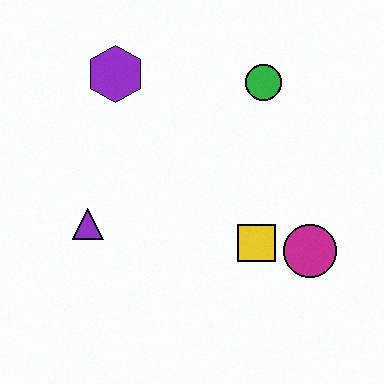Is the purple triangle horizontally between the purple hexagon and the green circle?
No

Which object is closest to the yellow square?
The magenta circle is closest to the yellow square.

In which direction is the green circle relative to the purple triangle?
The green circle is to the right of the purple triangle.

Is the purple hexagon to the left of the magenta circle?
Yes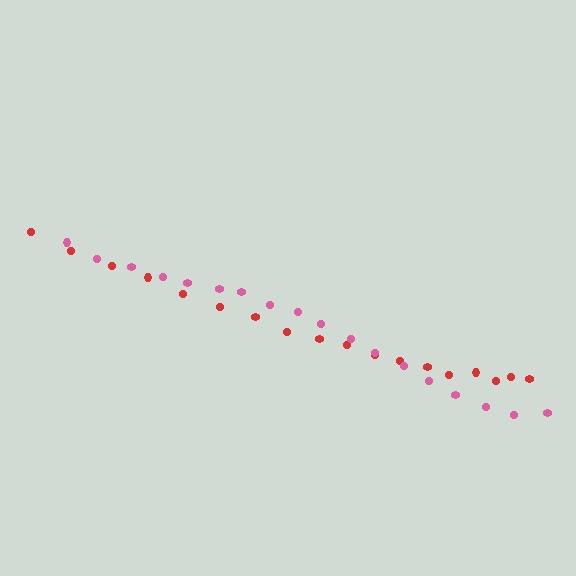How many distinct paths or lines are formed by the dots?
There are 2 distinct paths.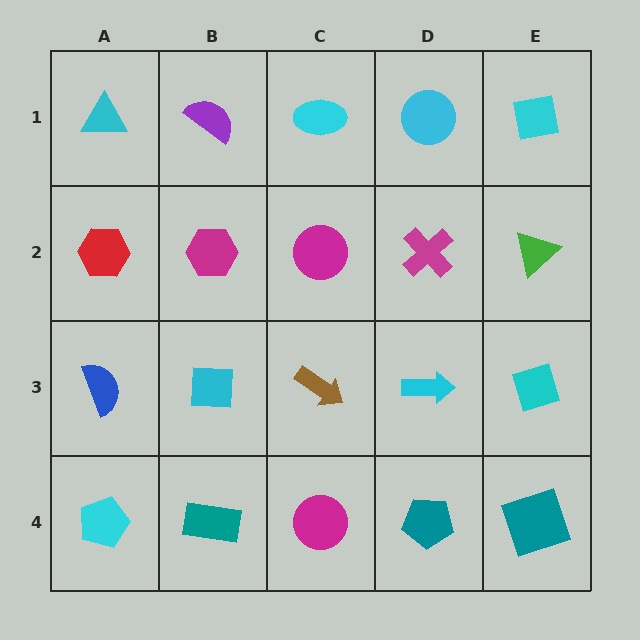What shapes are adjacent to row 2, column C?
A cyan ellipse (row 1, column C), a brown arrow (row 3, column C), a magenta hexagon (row 2, column B), a magenta cross (row 2, column D).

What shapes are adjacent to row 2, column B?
A purple semicircle (row 1, column B), a cyan square (row 3, column B), a red hexagon (row 2, column A), a magenta circle (row 2, column C).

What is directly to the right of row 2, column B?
A magenta circle.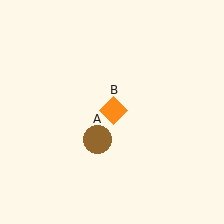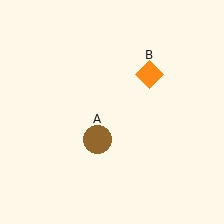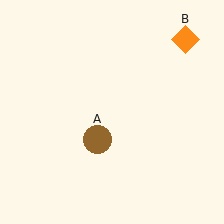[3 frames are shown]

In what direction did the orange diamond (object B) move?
The orange diamond (object B) moved up and to the right.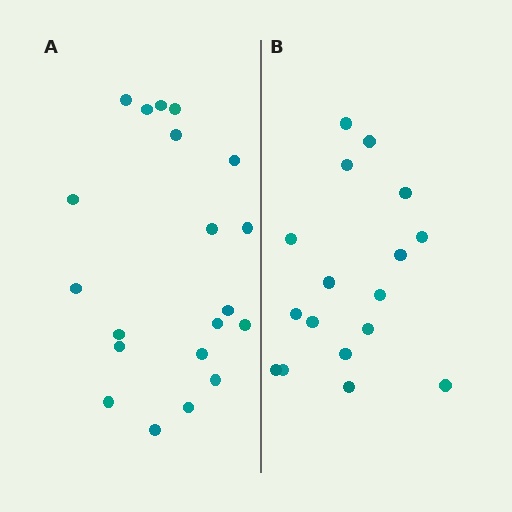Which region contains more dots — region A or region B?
Region A (the left region) has more dots.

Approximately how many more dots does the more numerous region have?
Region A has just a few more — roughly 2 or 3 more dots than region B.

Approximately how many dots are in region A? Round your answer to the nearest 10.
About 20 dots.